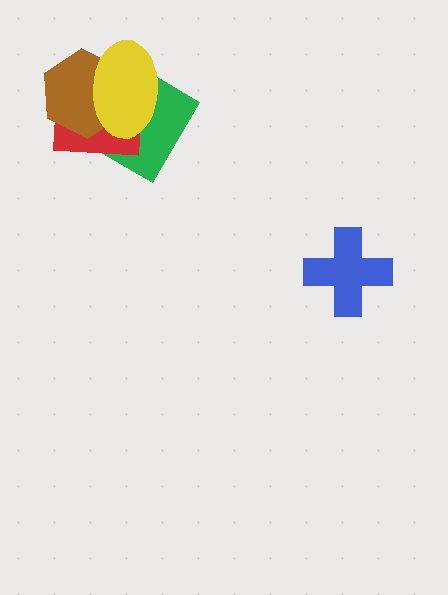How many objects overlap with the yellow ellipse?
3 objects overlap with the yellow ellipse.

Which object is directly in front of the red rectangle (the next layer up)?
The brown hexagon is directly in front of the red rectangle.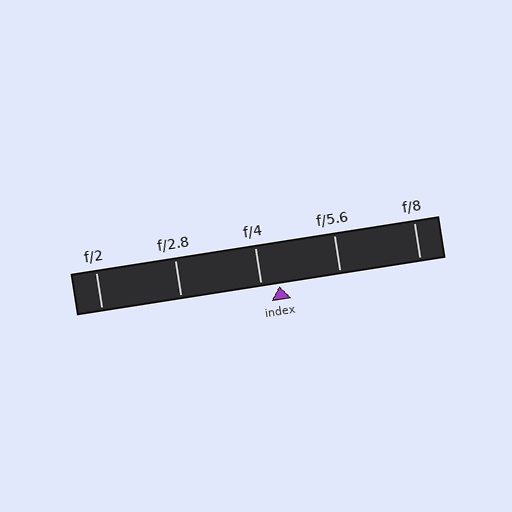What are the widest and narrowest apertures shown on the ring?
The widest aperture shown is f/2 and the narrowest is f/8.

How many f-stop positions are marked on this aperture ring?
There are 5 f-stop positions marked.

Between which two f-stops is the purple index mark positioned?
The index mark is between f/4 and f/5.6.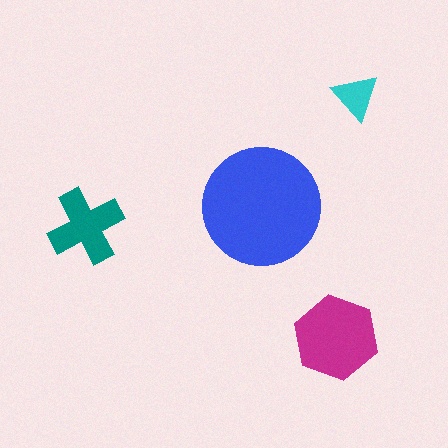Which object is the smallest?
The cyan triangle.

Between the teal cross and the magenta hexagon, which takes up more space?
The magenta hexagon.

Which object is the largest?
The blue circle.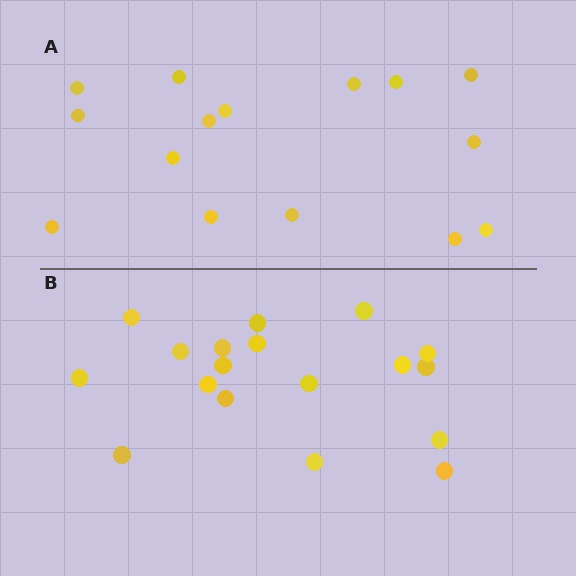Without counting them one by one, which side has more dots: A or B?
Region B (the bottom region) has more dots.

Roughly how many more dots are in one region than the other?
Region B has just a few more — roughly 2 or 3 more dots than region A.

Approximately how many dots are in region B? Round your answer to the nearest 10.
About 20 dots. (The exact count is 18, which rounds to 20.)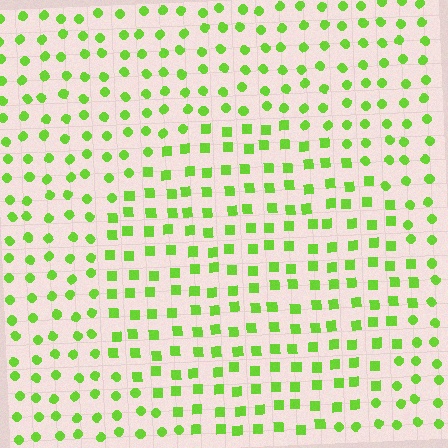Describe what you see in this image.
The image is filled with small lime elements arranged in a uniform grid. A circle-shaped region contains squares, while the surrounding area contains circles. The boundary is defined purely by the change in element shape.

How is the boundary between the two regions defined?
The boundary is defined by a change in element shape: squares inside vs. circles outside. All elements share the same color and spacing.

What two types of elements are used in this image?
The image uses squares inside the circle region and circles outside it.